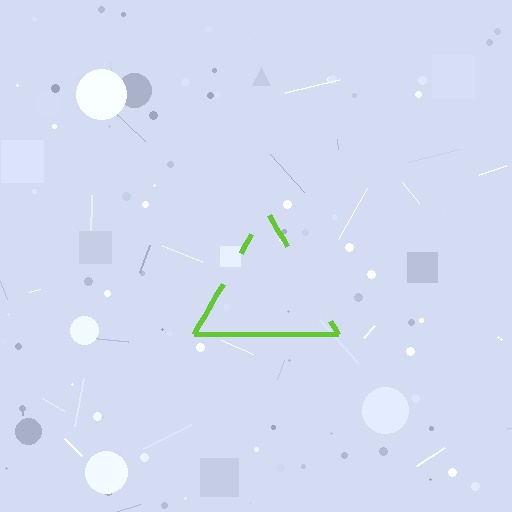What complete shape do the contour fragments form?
The contour fragments form a triangle.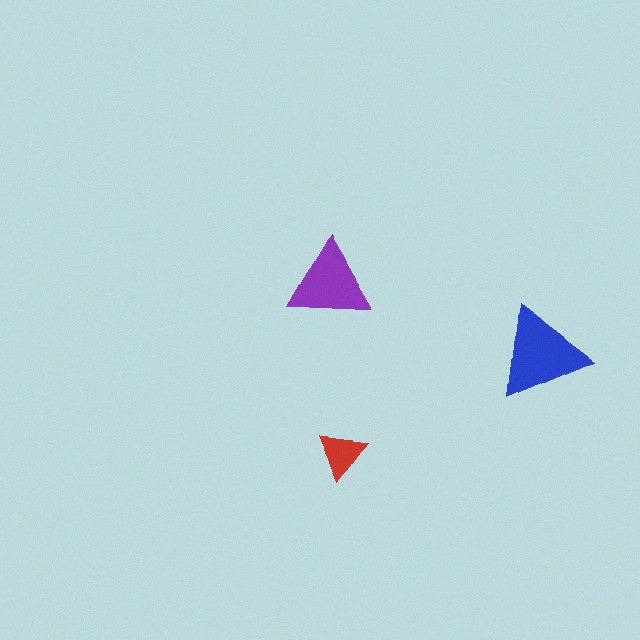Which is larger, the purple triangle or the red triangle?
The purple one.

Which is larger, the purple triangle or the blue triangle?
The blue one.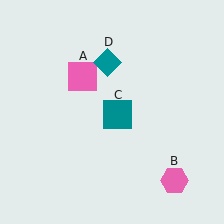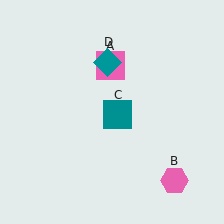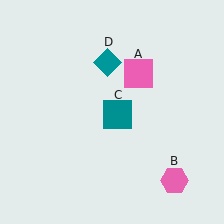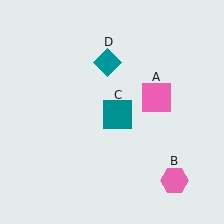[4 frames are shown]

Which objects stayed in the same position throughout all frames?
Pink hexagon (object B) and teal square (object C) and teal diamond (object D) remained stationary.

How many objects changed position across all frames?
1 object changed position: pink square (object A).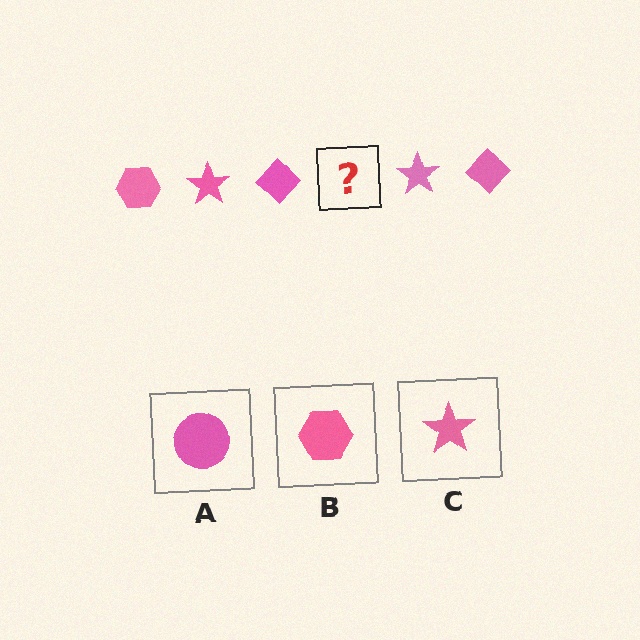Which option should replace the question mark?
Option B.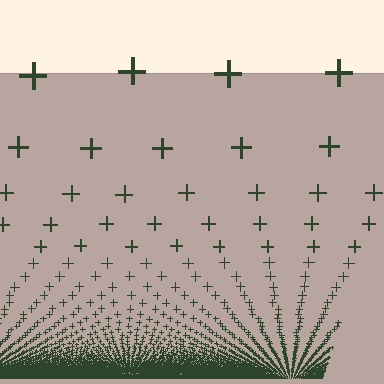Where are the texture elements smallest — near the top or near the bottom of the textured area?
Near the bottom.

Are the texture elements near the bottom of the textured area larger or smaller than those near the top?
Smaller. The gradient is inverted — elements near the bottom are smaller and denser.